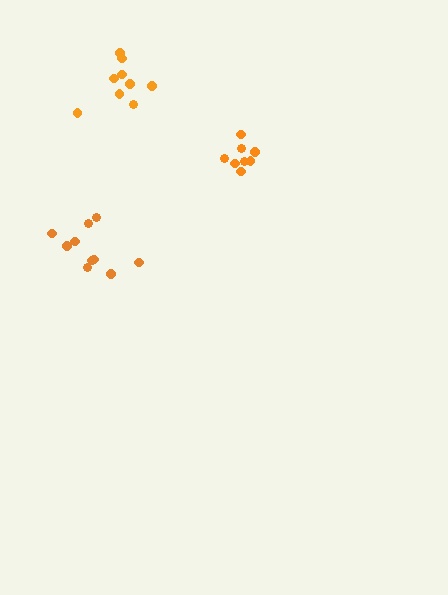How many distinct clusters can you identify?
There are 3 distinct clusters.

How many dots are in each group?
Group 1: 8 dots, Group 2: 9 dots, Group 3: 10 dots (27 total).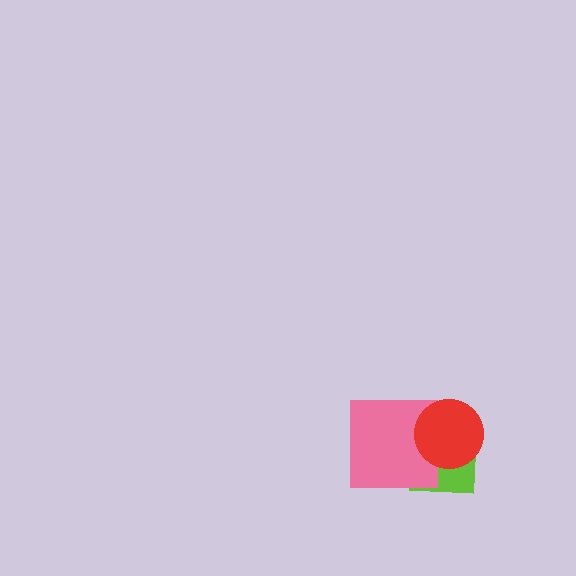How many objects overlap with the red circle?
2 objects overlap with the red circle.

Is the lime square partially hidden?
Yes, it is partially covered by another shape.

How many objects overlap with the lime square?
2 objects overlap with the lime square.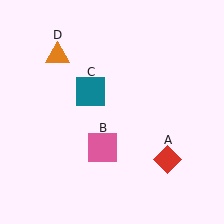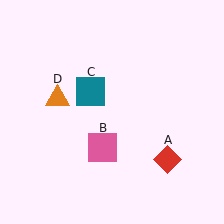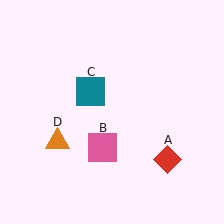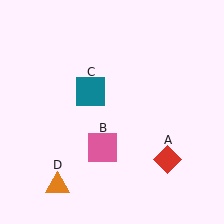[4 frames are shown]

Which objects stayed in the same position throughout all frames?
Red diamond (object A) and pink square (object B) and teal square (object C) remained stationary.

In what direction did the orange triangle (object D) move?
The orange triangle (object D) moved down.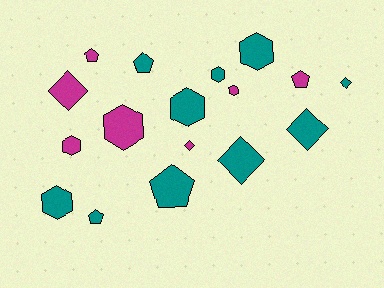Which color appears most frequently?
Teal, with 10 objects.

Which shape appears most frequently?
Hexagon, with 7 objects.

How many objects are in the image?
There are 17 objects.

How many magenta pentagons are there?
There are 2 magenta pentagons.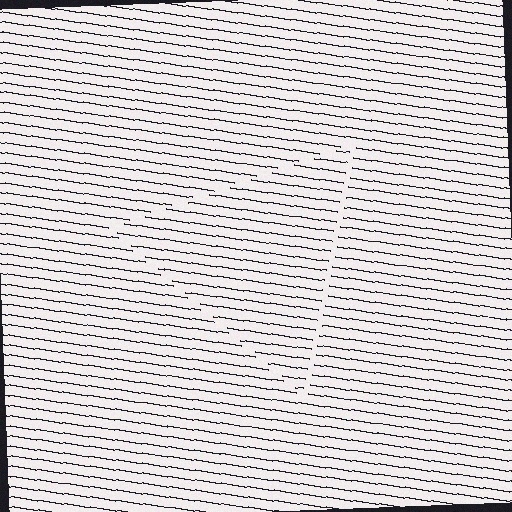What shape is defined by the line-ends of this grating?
An illusory triangle. The interior of the shape contains the same grating, shifted by half a period — the contour is defined by the phase discontinuity where line-ends from the inner and outer gratings abut.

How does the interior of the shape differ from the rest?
The interior of the shape contains the same grating, shifted by half a period — the contour is defined by the phase discontinuity where line-ends from the inner and outer gratings abut.